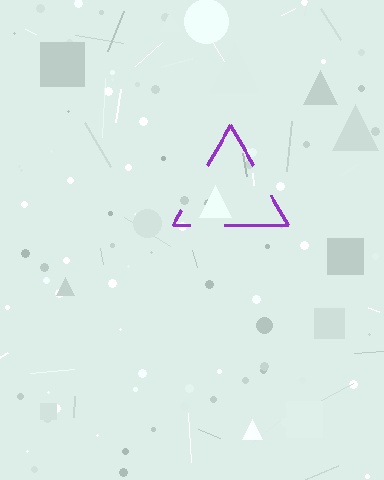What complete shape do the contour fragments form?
The contour fragments form a triangle.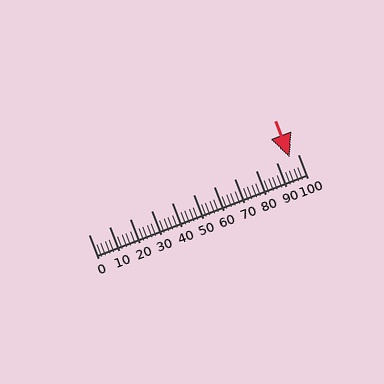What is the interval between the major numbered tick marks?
The major tick marks are spaced 10 units apart.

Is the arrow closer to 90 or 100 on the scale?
The arrow is closer to 100.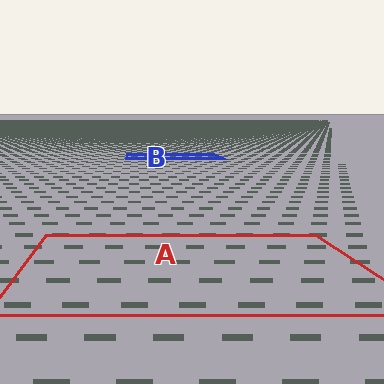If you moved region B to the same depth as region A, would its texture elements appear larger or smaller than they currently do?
They would appear larger. At a closer depth, the same texture elements are projected at a bigger on-screen size.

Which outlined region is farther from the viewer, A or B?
Region B is farther from the viewer — the texture elements inside it appear smaller and more densely packed.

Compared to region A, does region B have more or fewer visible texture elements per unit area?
Region B has more texture elements per unit area — they are packed more densely because it is farther away.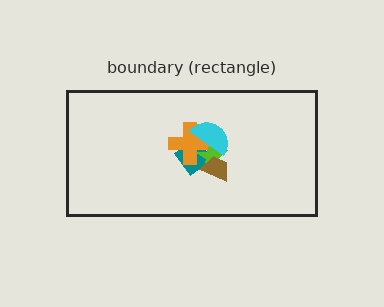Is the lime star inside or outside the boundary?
Inside.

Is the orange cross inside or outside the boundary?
Inside.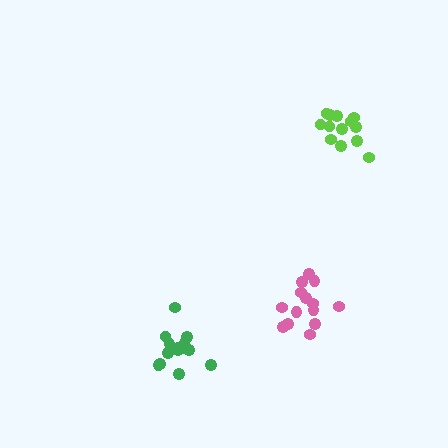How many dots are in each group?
Group 1: 14 dots, Group 2: 13 dots, Group 3: 14 dots (41 total).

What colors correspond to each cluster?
The clusters are colored: green, lime, pink.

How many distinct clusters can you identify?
There are 3 distinct clusters.